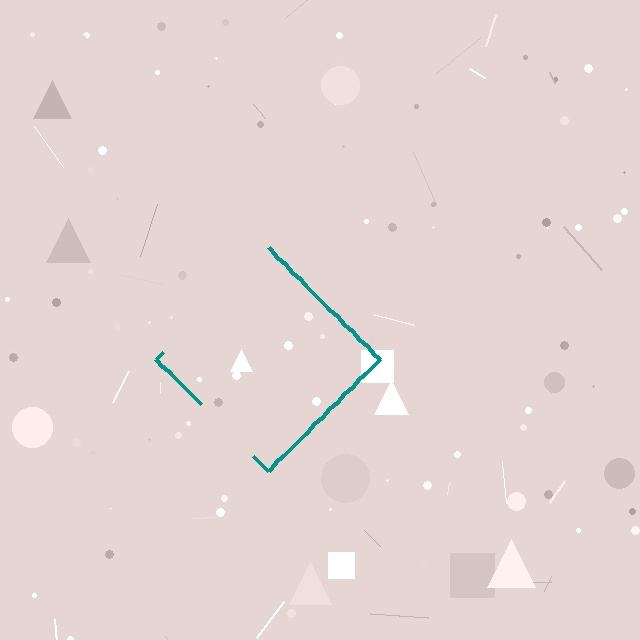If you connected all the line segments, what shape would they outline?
They would outline a diamond.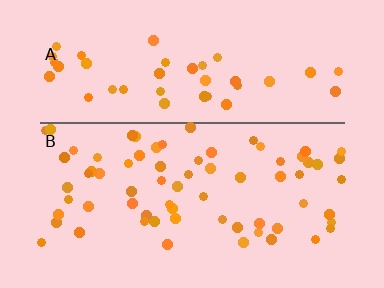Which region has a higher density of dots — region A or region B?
B (the bottom).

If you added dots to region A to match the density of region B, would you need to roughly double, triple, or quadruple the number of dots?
Approximately double.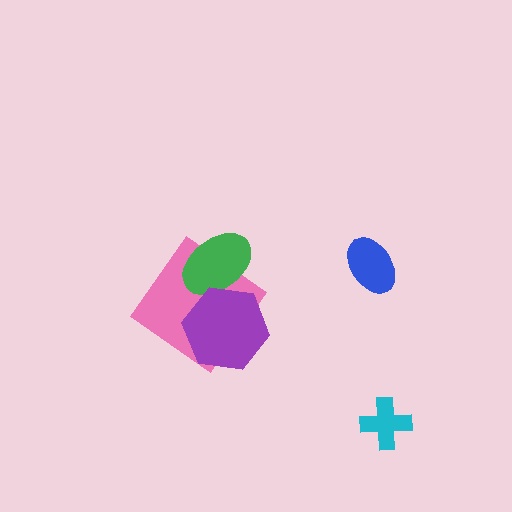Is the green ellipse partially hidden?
Yes, it is partially covered by another shape.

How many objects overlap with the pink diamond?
2 objects overlap with the pink diamond.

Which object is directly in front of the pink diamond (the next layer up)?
The green ellipse is directly in front of the pink diamond.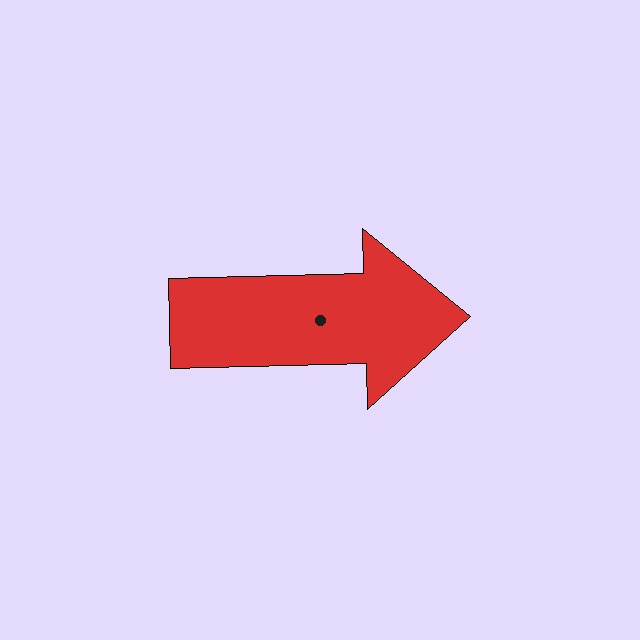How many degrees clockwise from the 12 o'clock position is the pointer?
Approximately 89 degrees.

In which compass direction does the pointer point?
East.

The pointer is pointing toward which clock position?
Roughly 3 o'clock.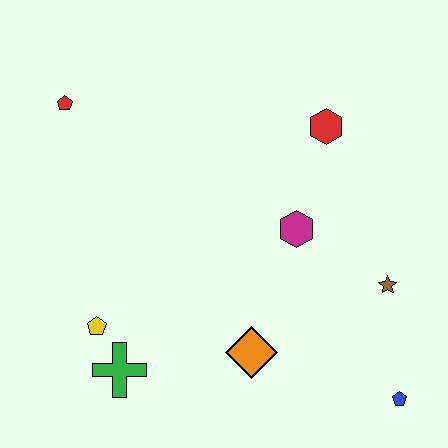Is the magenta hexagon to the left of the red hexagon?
Yes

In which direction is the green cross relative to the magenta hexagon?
The green cross is to the left of the magenta hexagon.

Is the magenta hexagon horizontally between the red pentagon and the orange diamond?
No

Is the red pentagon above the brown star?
Yes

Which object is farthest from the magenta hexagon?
The red pentagon is farthest from the magenta hexagon.